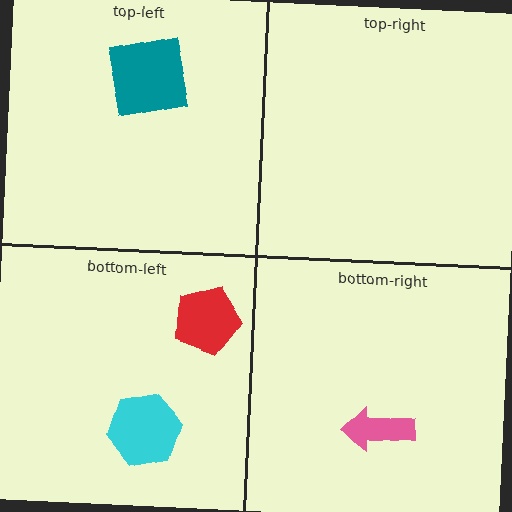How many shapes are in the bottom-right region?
1.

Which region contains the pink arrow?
The bottom-right region.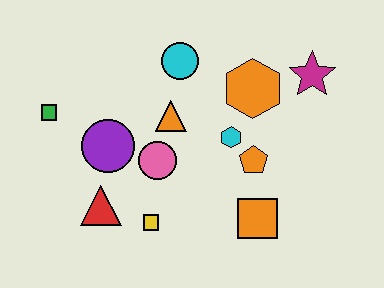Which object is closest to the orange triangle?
The pink circle is closest to the orange triangle.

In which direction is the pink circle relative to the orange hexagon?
The pink circle is to the left of the orange hexagon.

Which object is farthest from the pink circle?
The magenta star is farthest from the pink circle.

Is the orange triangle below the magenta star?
Yes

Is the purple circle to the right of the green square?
Yes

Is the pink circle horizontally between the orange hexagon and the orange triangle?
No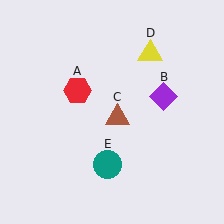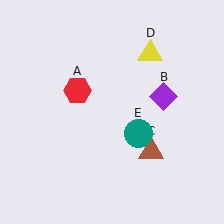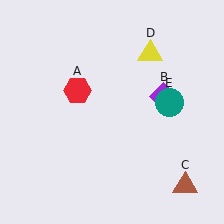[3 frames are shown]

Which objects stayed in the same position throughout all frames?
Red hexagon (object A) and purple diamond (object B) and yellow triangle (object D) remained stationary.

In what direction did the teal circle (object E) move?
The teal circle (object E) moved up and to the right.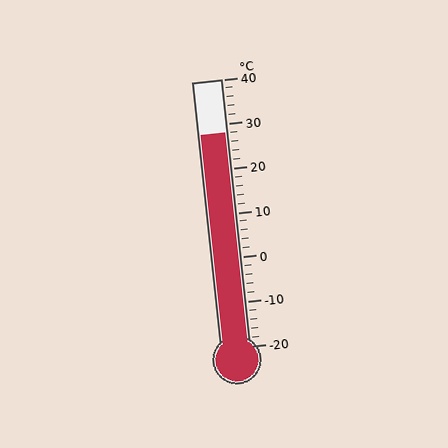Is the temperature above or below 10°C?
The temperature is above 10°C.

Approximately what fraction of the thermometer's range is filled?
The thermometer is filled to approximately 80% of its range.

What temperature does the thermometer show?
The thermometer shows approximately 28°C.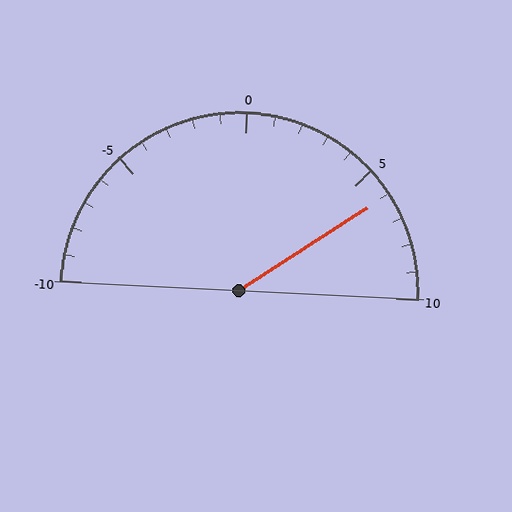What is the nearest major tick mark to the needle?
The nearest major tick mark is 5.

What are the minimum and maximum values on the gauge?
The gauge ranges from -10 to 10.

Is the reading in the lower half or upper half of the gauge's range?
The reading is in the upper half of the range (-10 to 10).